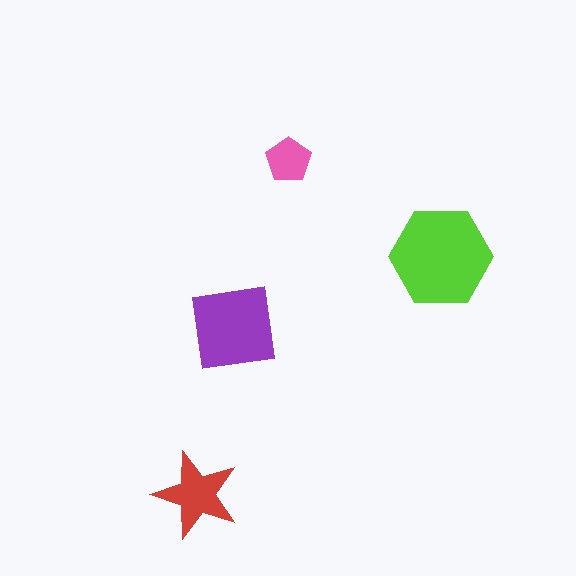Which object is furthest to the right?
The lime hexagon is rightmost.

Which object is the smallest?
The pink pentagon.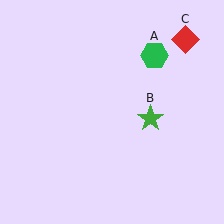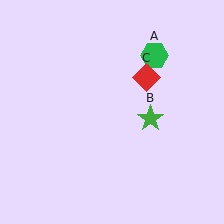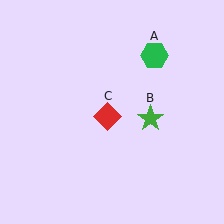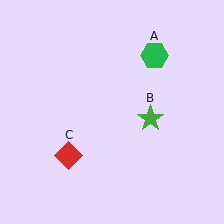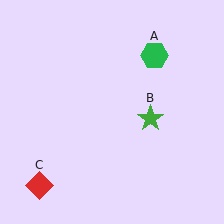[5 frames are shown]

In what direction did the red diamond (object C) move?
The red diamond (object C) moved down and to the left.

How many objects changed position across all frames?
1 object changed position: red diamond (object C).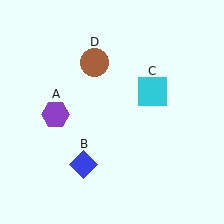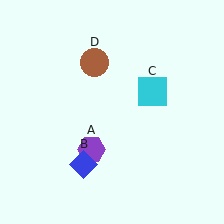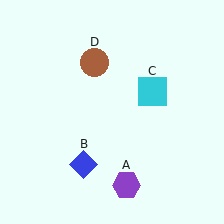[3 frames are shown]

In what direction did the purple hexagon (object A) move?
The purple hexagon (object A) moved down and to the right.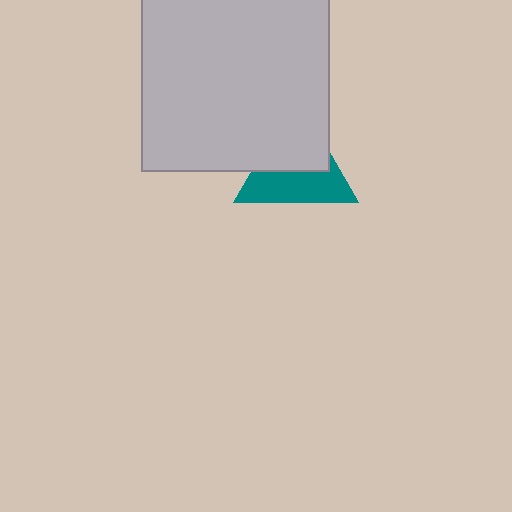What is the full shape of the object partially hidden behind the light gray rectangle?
The partially hidden object is a teal triangle.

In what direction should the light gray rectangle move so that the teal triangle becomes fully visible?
The light gray rectangle should move up. That is the shortest direction to clear the overlap and leave the teal triangle fully visible.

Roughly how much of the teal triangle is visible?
About half of it is visible (roughly 51%).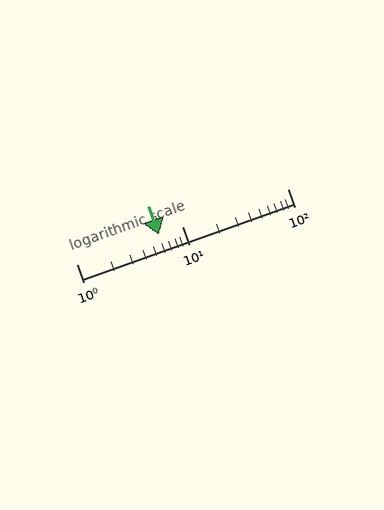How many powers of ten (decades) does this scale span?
The scale spans 2 decades, from 1 to 100.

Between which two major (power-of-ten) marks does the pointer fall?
The pointer is between 1 and 10.